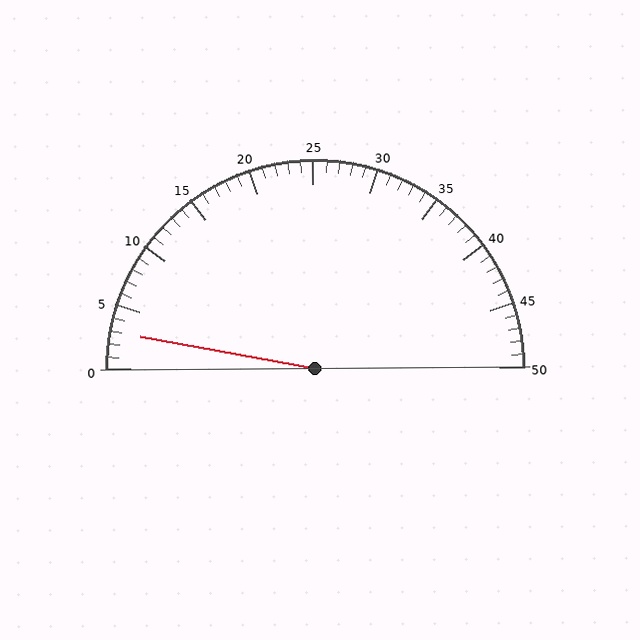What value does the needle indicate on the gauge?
The needle indicates approximately 3.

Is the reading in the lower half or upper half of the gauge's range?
The reading is in the lower half of the range (0 to 50).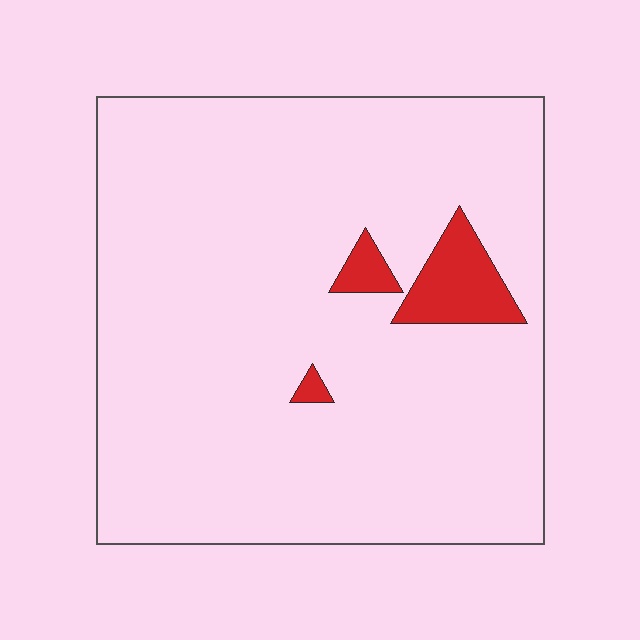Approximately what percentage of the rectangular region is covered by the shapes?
Approximately 5%.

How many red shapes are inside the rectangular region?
3.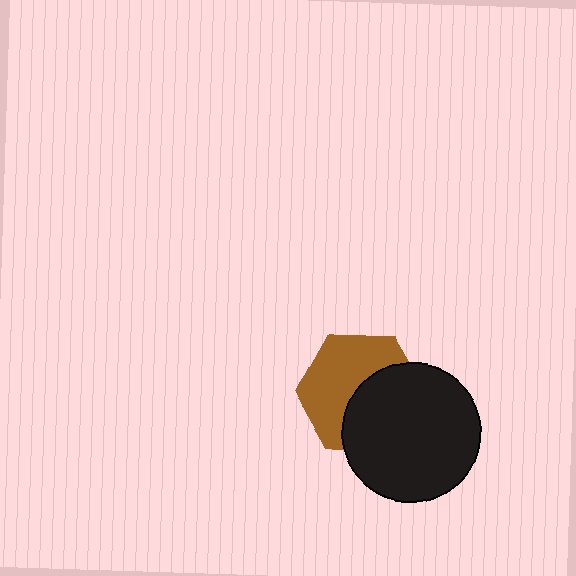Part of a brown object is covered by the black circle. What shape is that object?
It is a hexagon.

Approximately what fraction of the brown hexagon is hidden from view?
Roughly 46% of the brown hexagon is hidden behind the black circle.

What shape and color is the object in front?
The object in front is a black circle.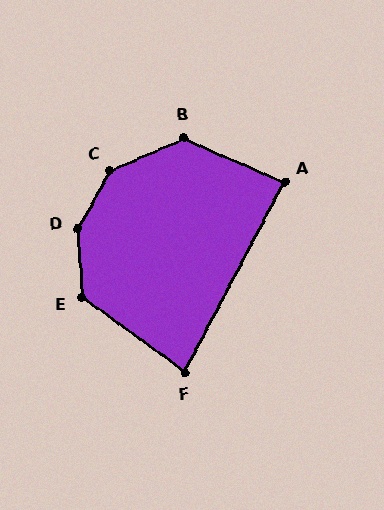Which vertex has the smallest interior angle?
F, at approximately 81 degrees.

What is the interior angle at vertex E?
Approximately 130 degrees (obtuse).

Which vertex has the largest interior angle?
D, at approximately 147 degrees.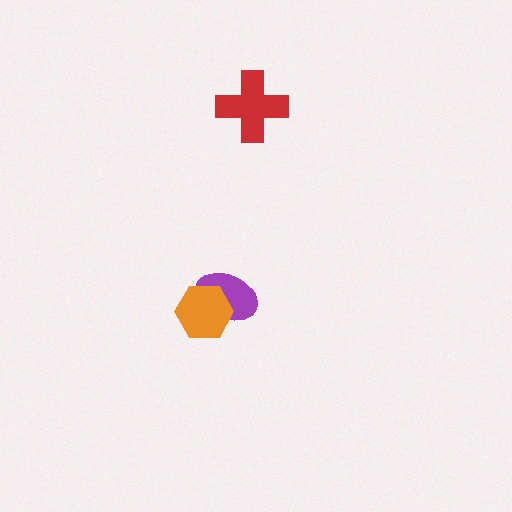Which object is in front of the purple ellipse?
The orange hexagon is in front of the purple ellipse.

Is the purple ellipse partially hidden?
Yes, it is partially covered by another shape.